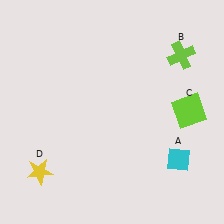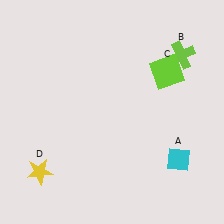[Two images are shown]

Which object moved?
The lime square (C) moved up.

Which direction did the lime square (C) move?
The lime square (C) moved up.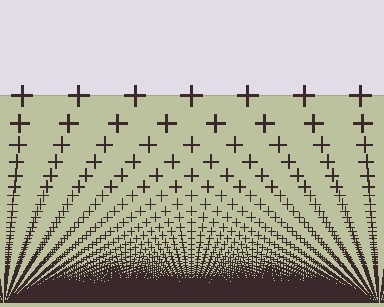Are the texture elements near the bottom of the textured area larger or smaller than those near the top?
Smaller. The gradient is inverted — elements near the bottom are smaller and denser.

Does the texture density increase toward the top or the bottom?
Density increases toward the bottom.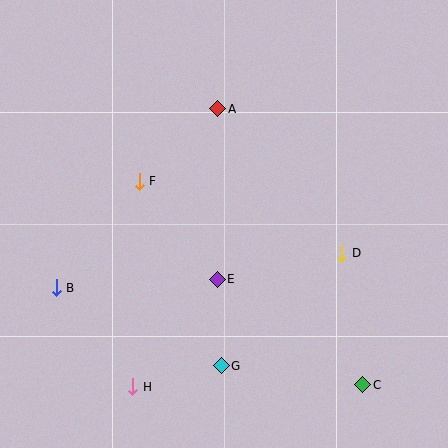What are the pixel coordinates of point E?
Point E is at (217, 279).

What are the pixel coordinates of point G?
Point G is at (221, 366).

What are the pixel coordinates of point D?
Point D is at (342, 253).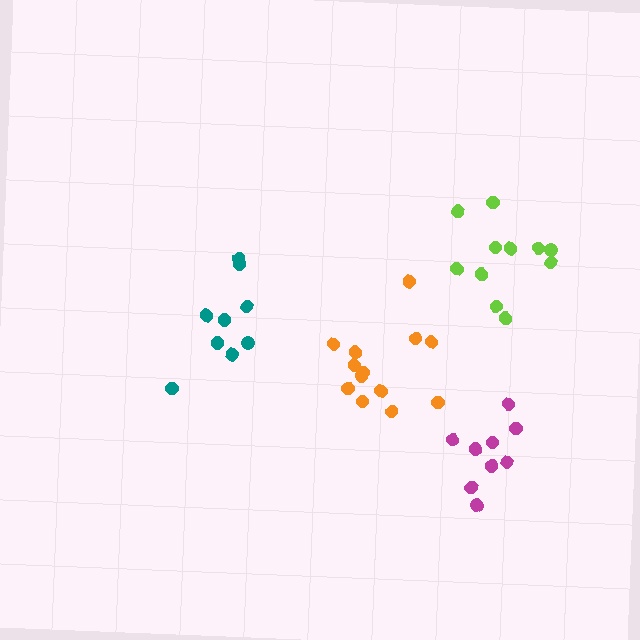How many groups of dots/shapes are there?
There are 4 groups.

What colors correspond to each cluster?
The clusters are colored: teal, lime, orange, magenta.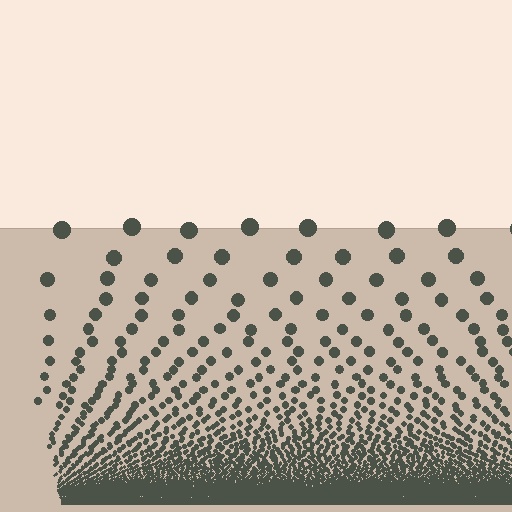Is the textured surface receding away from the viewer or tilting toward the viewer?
The surface appears to tilt toward the viewer. Texture elements get larger and sparser toward the top.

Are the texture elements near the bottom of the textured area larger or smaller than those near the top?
Smaller. The gradient is inverted — elements near the bottom are smaller and denser.